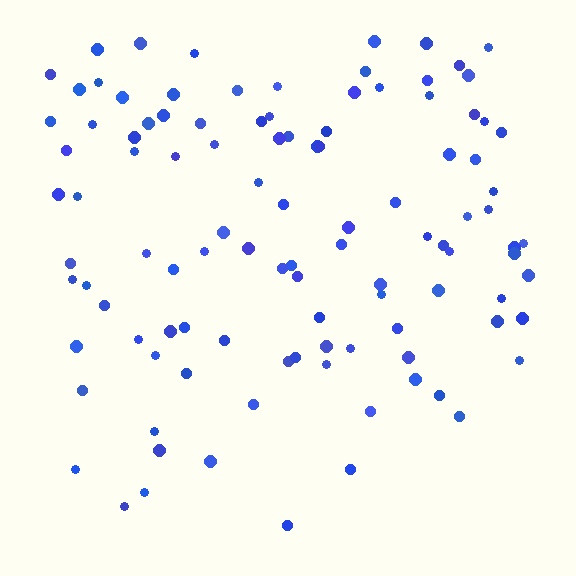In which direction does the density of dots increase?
From bottom to top, with the top side densest.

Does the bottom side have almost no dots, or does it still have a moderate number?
Still a moderate number, just noticeably fewer than the top.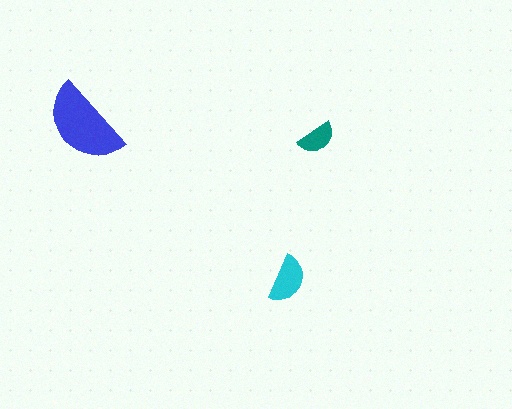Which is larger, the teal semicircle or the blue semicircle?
The blue one.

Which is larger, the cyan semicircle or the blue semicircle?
The blue one.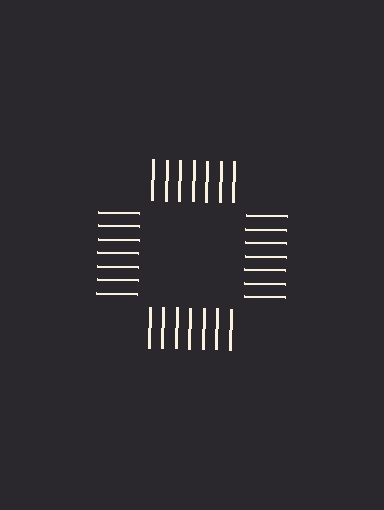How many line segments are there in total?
28 — 7 along each of the 4 edges.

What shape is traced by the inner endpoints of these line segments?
An illusory square — the line segments terminate on its edges but no continuous stroke is drawn.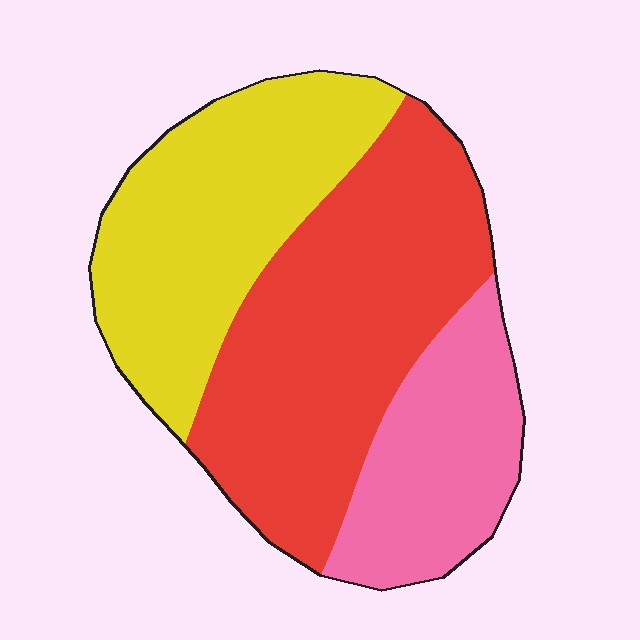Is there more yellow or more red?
Red.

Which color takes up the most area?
Red, at roughly 45%.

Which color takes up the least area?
Pink, at roughly 20%.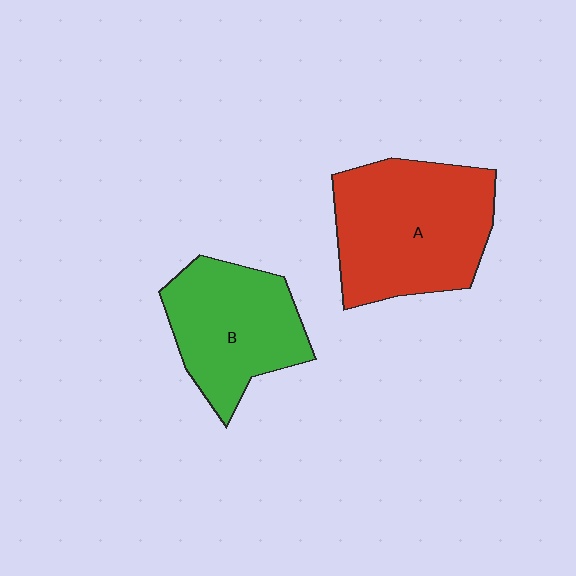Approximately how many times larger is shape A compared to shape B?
Approximately 1.3 times.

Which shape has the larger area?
Shape A (red).